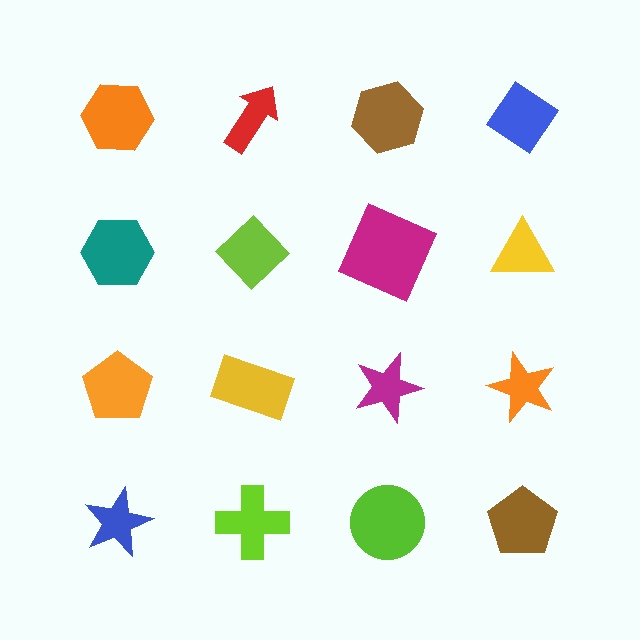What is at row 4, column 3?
A lime circle.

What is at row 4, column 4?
A brown pentagon.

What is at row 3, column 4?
An orange star.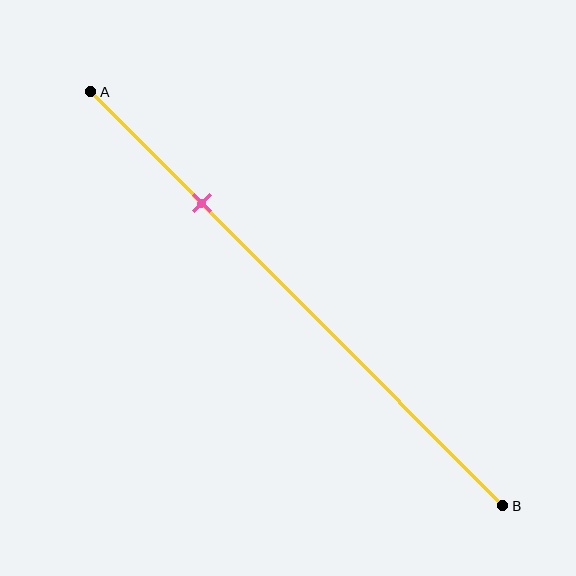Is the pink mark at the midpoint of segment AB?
No, the mark is at about 25% from A, not at the 50% midpoint.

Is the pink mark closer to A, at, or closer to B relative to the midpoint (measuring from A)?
The pink mark is closer to point A than the midpoint of segment AB.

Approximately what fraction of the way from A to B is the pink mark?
The pink mark is approximately 25% of the way from A to B.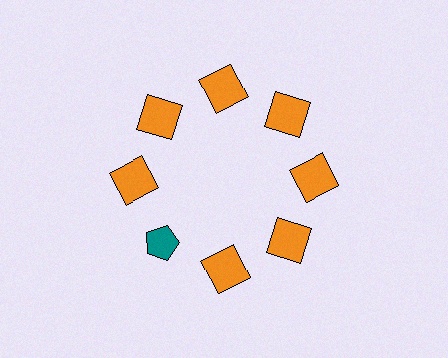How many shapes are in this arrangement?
There are 8 shapes arranged in a ring pattern.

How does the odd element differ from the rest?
It differs in both color (teal instead of orange) and shape (pentagon instead of square).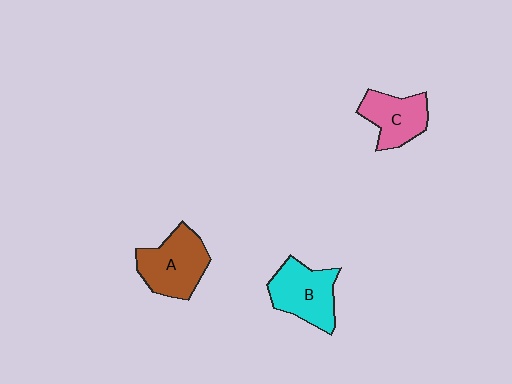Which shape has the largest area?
Shape A (brown).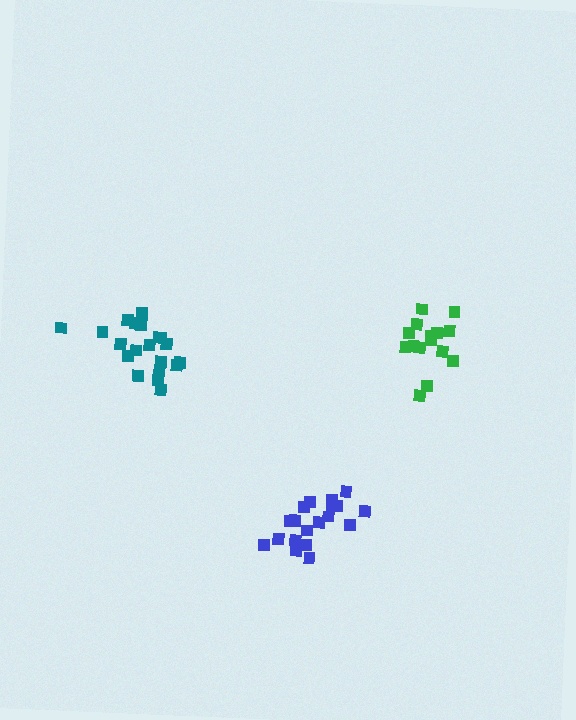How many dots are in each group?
Group 1: 19 dots, Group 2: 21 dots, Group 3: 15 dots (55 total).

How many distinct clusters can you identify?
There are 3 distinct clusters.